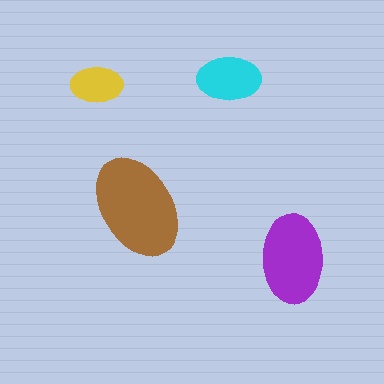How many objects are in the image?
There are 4 objects in the image.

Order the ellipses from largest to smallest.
the brown one, the purple one, the cyan one, the yellow one.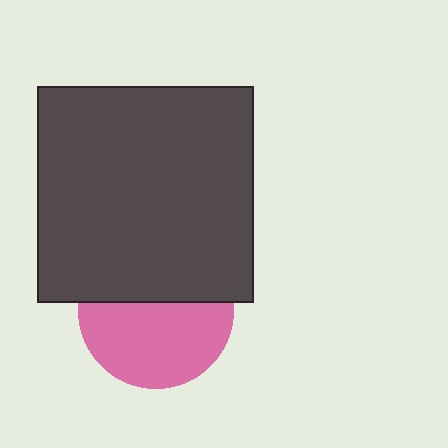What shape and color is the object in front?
The object in front is a dark gray square.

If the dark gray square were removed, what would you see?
You would see the complete pink circle.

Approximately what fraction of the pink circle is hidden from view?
Roughly 44% of the pink circle is hidden behind the dark gray square.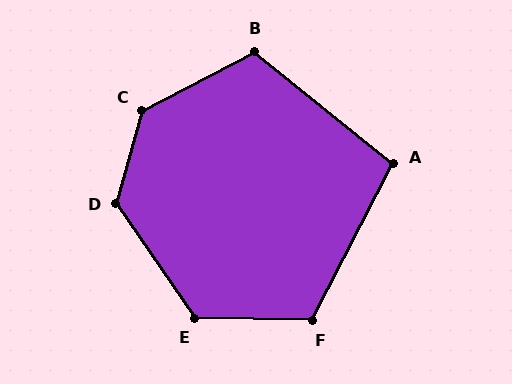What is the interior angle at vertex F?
Approximately 116 degrees (obtuse).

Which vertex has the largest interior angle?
C, at approximately 133 degrees.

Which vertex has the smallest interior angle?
A, at approximately 102 degrees.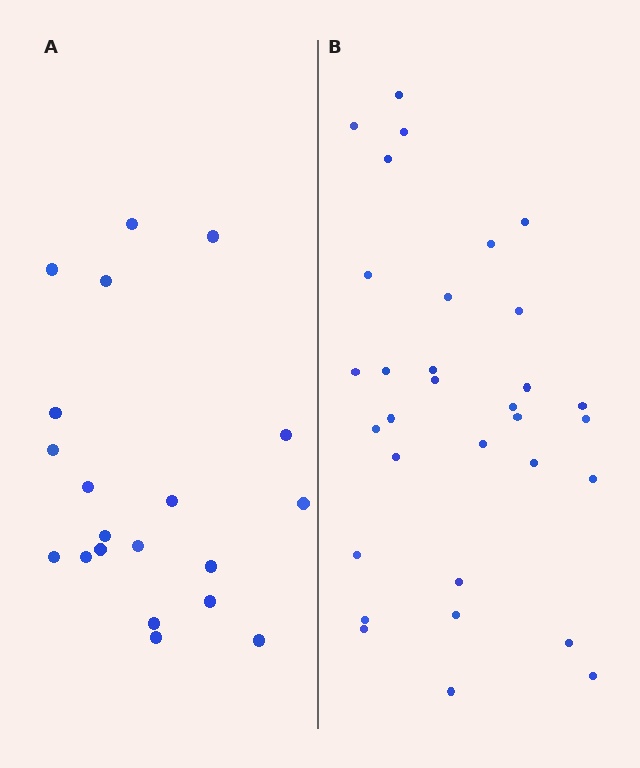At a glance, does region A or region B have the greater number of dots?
Region B (the right region) has more dots.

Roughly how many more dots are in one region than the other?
Region B has roughly 12 or so more dots than region A.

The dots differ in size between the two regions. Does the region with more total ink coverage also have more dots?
No. Region A has more total ink coverage because its dots are larger, but region B actually contains more individual dots. Total area can be misleading — the number of items is what matters here.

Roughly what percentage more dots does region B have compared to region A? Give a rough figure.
About 60% more.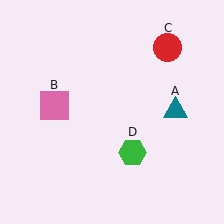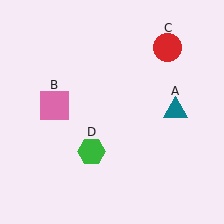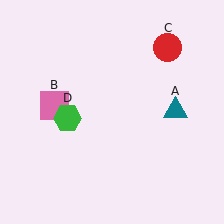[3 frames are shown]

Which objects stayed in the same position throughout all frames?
Teal triangle (object A) and pink square (object B) and red circle (object C) remained stationary.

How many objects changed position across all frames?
1 object changed position: green hexagon (object D).